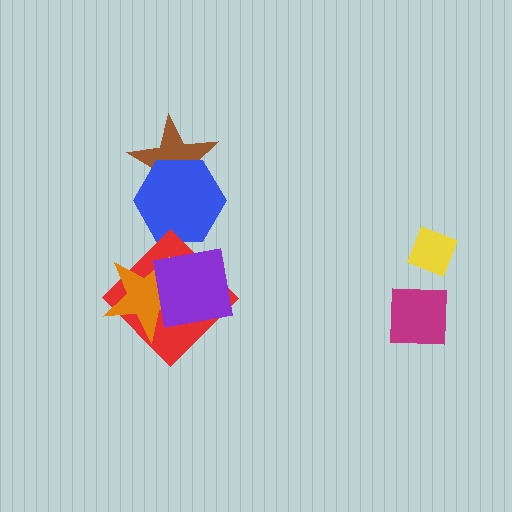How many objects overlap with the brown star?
1 object overlaps with the brown star.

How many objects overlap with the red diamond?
2 objects overlap with the red diamond.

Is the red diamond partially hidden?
Yes, it is partially covered by another shape.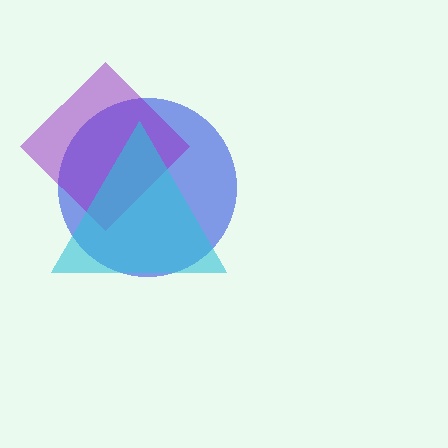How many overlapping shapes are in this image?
There are 3 overlapping shapes in the image.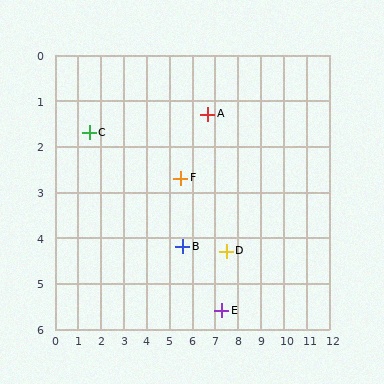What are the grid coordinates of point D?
Point D is at approximately (7.5, 4.3).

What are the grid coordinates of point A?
Point A is at approximately (6.7, 1.3).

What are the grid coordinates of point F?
Point F is at approximately (5.5, 2.7).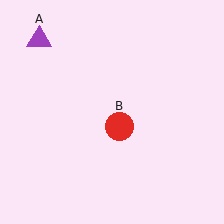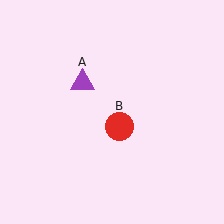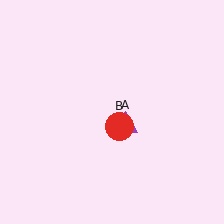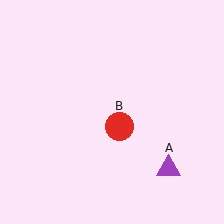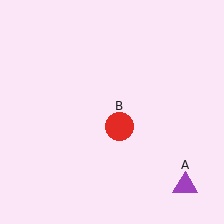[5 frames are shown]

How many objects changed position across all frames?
1 object changed position: purple triangle (object A).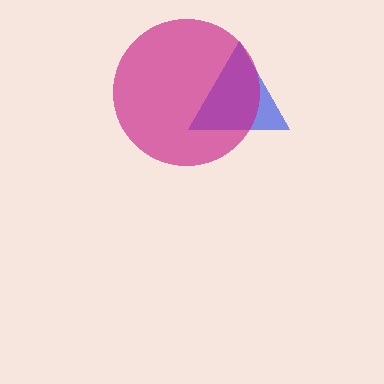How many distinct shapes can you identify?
There are 2 distinct shapes: a blue triangle, a magenta circle.